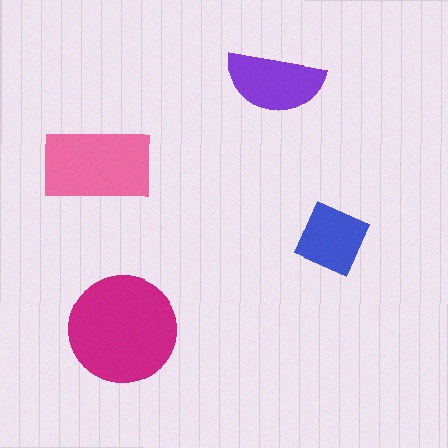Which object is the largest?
The magenta circle.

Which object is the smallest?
The blue diamond.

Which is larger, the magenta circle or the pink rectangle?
The magenta circle.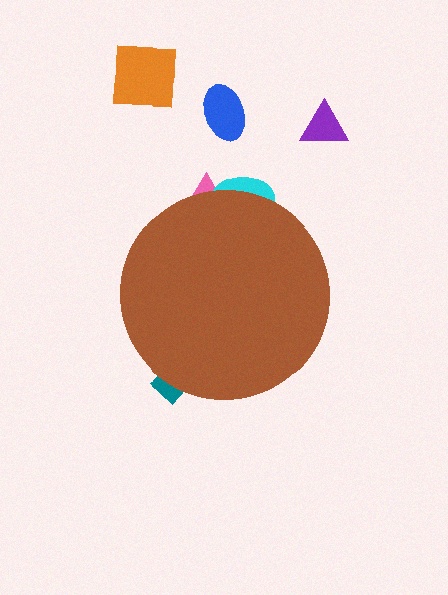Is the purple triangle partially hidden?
No, the purple triangle is fully visible.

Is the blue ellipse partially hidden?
No, the blue ellipse is fully visible.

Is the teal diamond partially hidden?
Yes, the teal diamond is partially hidden behind the brown circle.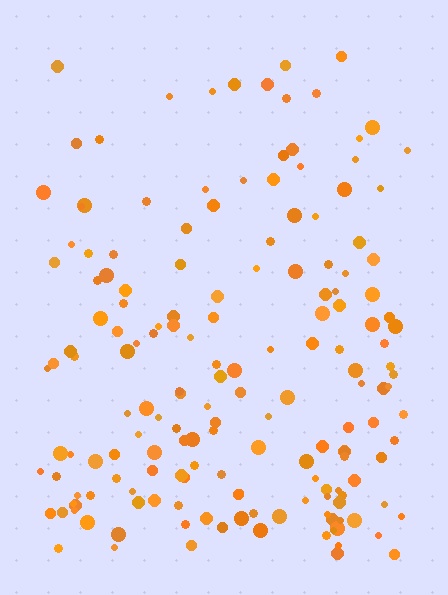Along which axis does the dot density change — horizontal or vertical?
Vertical.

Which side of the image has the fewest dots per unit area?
The top.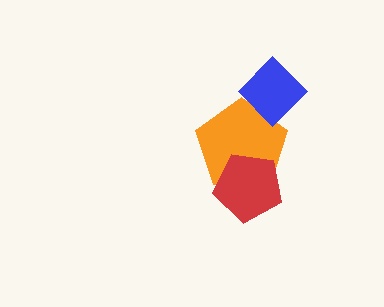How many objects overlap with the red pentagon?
1 object overlaps with the red pentagon.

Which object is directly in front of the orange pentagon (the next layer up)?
The blue diamond is directly in front of the orange pentagon.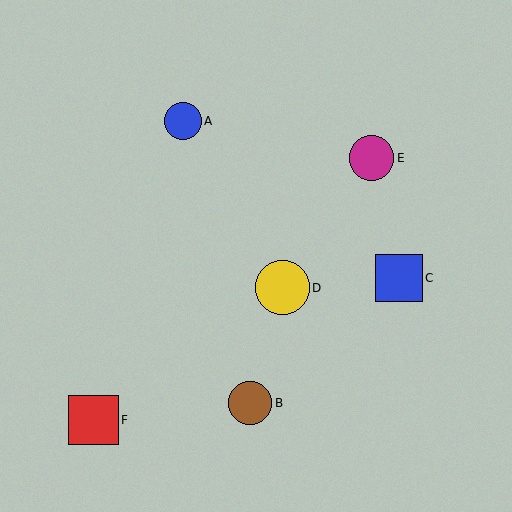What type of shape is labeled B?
Shape B is a brown circle.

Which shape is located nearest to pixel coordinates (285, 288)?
The yellow circle (labeled D) at (282, 288) is nearest to that location.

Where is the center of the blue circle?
The center of the blue circle is at (183, 121).